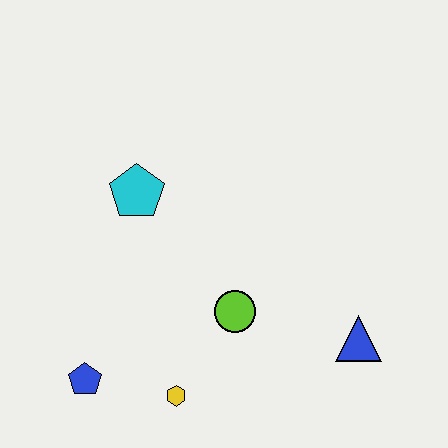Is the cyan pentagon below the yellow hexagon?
No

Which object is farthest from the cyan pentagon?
The blue triangle is farthest from the cyan pentagon.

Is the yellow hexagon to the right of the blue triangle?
No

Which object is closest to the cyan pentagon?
The lime circle is closest to the cyan pentagon.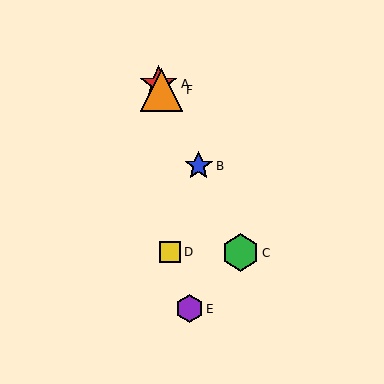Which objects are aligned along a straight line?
Objects A, B, C, F are aligned along a straight line.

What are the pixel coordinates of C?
Object C is at (241, 253).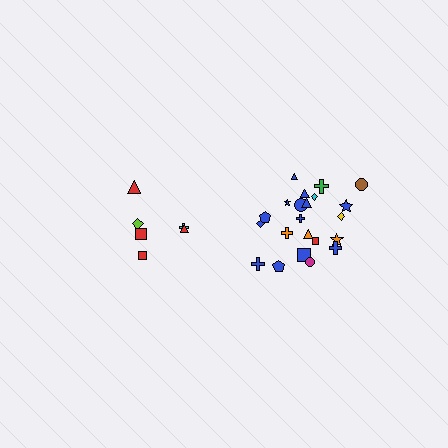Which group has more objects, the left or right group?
The right group.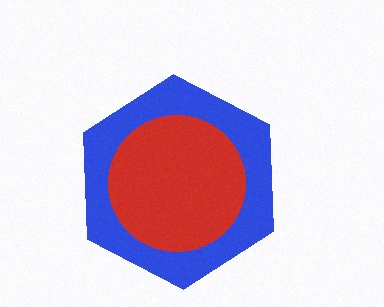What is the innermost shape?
The red circle.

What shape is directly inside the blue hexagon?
The red circle.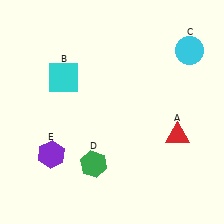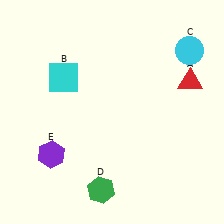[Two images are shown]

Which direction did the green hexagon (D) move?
The green hexagon (D) moved down.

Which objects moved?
The objects that moved are: the red triangle (A), the green hexagon (D).